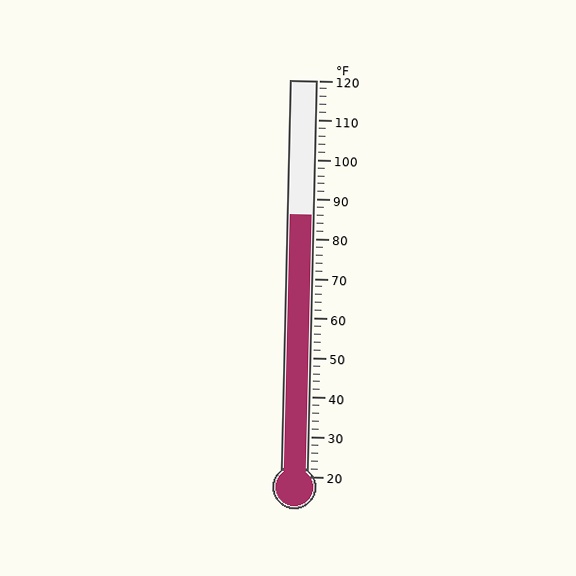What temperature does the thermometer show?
The thermometer shows approximately 86°F.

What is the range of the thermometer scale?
The thermometer scale ranges from 20°F to 120°F.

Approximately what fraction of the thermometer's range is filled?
The thermometer is filled to approximately 65% of its range.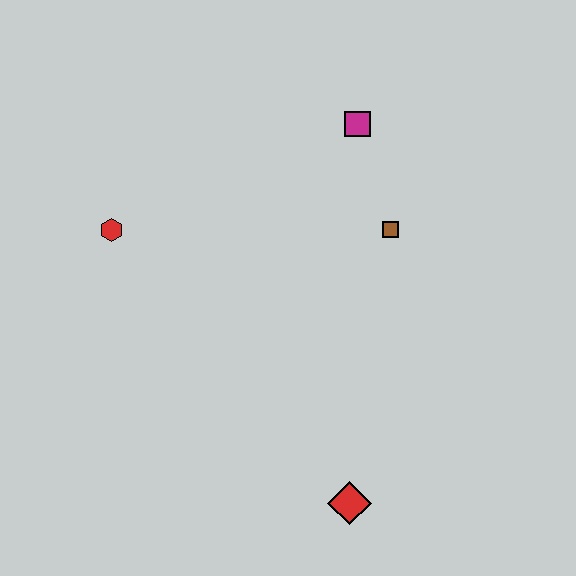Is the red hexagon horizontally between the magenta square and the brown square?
No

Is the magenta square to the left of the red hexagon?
No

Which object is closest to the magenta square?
The brown square is closest to the magenta square.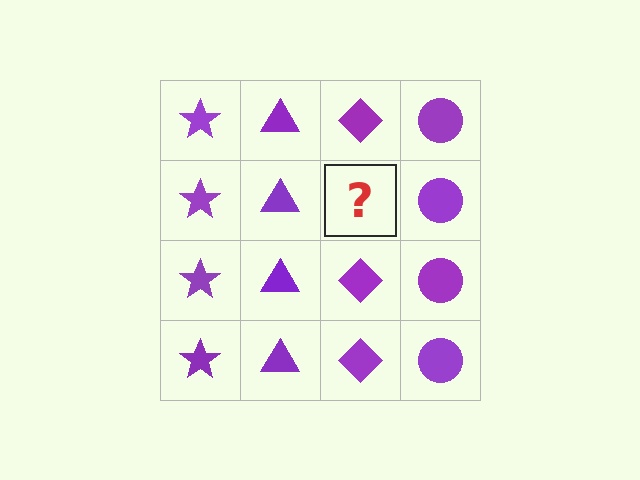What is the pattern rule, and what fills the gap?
The rule is that each column has a consistent shape. The gap should be filled with a purple diamond.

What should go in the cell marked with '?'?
The missing cell should contain a purple diamond.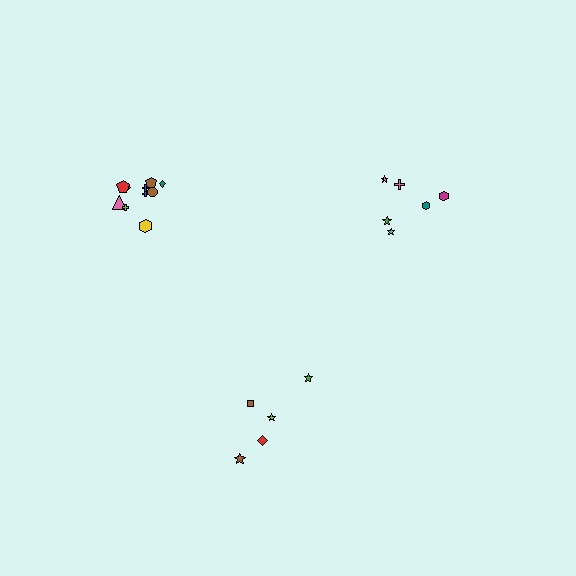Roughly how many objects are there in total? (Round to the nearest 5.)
Roughly 20 objects in total.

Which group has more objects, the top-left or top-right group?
The top-left group.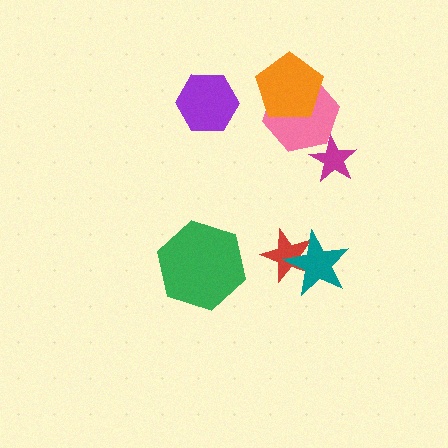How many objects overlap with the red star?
1 object overlaps with the red star.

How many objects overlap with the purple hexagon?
0 objects overlap with the purple hexagon.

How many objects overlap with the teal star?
1 object overlaps with the teal star.